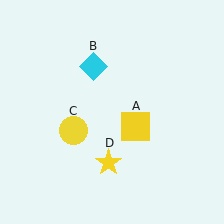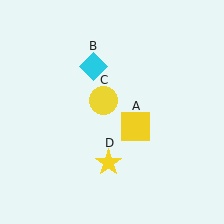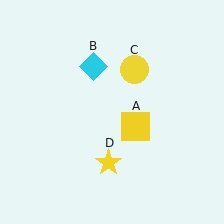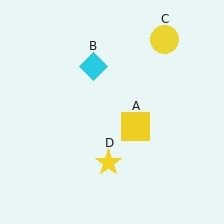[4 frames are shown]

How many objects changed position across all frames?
1 object changed position: yellow circle (object C).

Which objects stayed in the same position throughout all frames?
Yellow square (object A) and cyan diamond (object B) and yellow star (object D) remained stationary.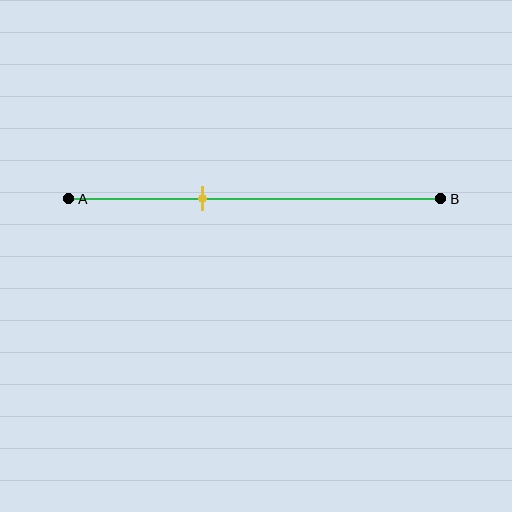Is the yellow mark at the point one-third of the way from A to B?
Yes, the mark is approximately at the one-third point.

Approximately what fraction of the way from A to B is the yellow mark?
The yellow mark is approximately 35% of the way from A to B.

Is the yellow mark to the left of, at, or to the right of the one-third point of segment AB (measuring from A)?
The yellow mark is approximately at the one-third point of segment AB.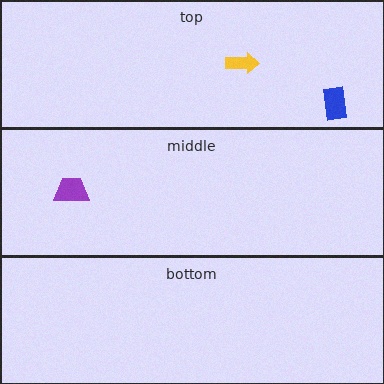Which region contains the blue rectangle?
The top region.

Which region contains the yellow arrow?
The top region.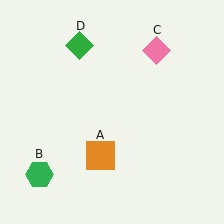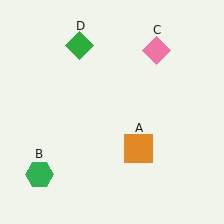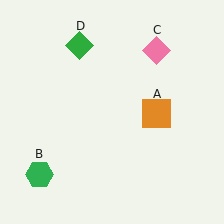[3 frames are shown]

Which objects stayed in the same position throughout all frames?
Green hexagon (object B) and pink diamond (object C) and green diamond (object D) remained stationary.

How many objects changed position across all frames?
1 object changed position: orange square (object A).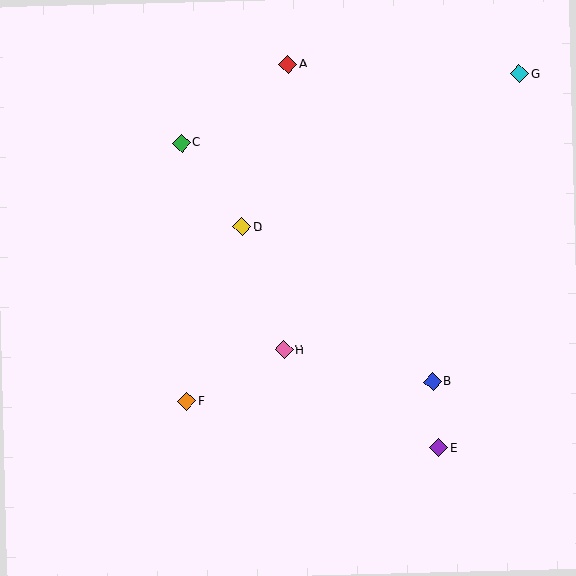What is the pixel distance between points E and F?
The distance between E and F is 257 pixels.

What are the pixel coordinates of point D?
Point D is at (242, 227).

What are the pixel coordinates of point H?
Point H is at (284, 350).